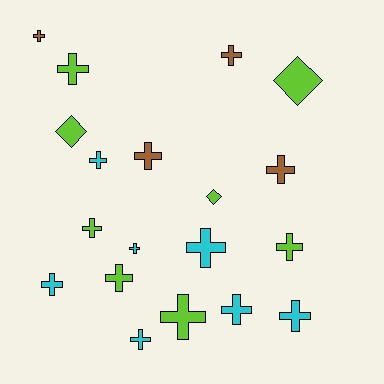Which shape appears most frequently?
Cross, with 16 objects.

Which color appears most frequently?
Lime, with 8 objects.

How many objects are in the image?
There are 19 objects.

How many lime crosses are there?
There are 5 lime crosses.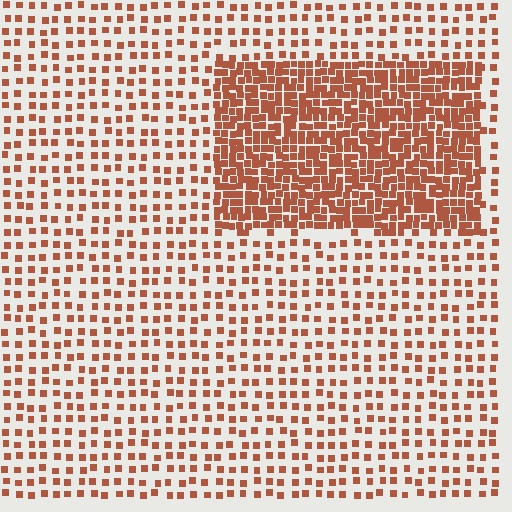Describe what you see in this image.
The image contains small brown elements arranged at two different densities. A rectangle-shaped region is visible where the elements are more densely packed than the surrounding area.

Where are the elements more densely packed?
The elements are more densely packed inside the rectangle boundary.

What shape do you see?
I see a rectangle.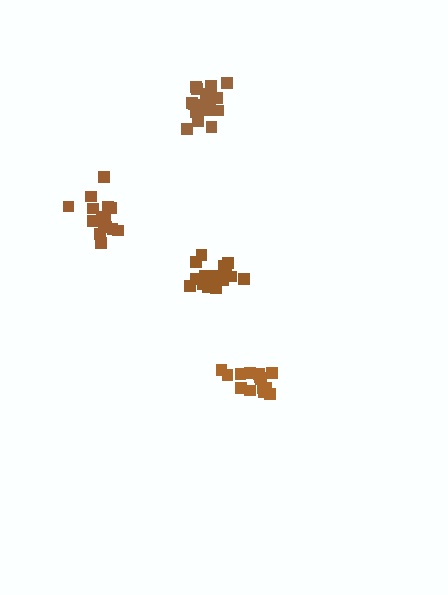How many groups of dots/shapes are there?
There are 4 groups.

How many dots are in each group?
Group 1: 20 dots, Group 2: 15 dots, Group 3: 16 dots, Group 4: 19 dots (70 total).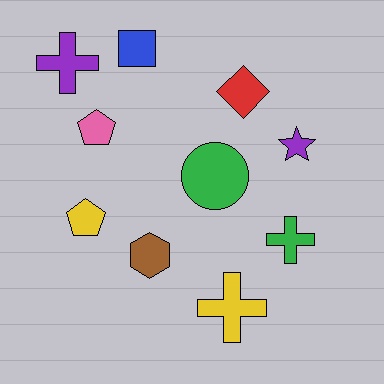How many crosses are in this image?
There are 3 crosses.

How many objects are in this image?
There are 10 objects.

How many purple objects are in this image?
There are 2 purple objects.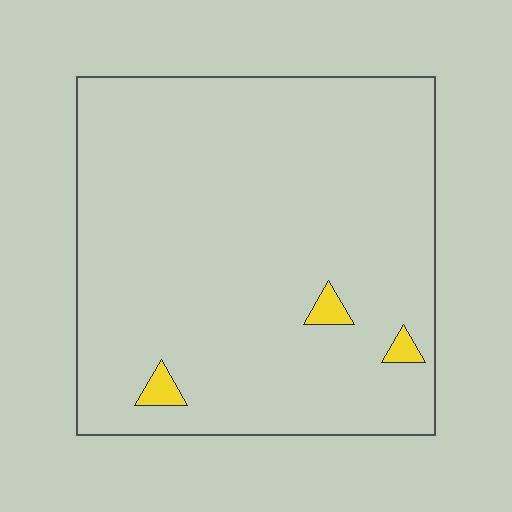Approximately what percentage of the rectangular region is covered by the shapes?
Approximately 5%.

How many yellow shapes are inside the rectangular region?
3.